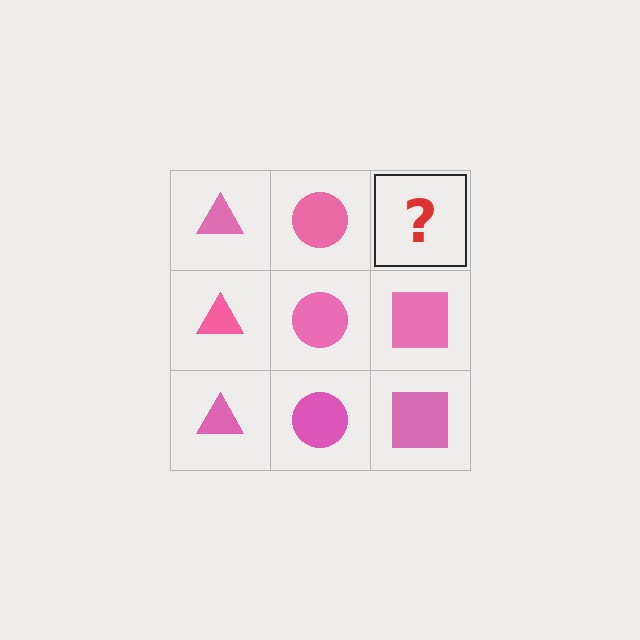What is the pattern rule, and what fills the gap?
The rule is that each column has a consistent shape. The gap should be filled with a pink square.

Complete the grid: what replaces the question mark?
The question mark should be replaced with a pink square.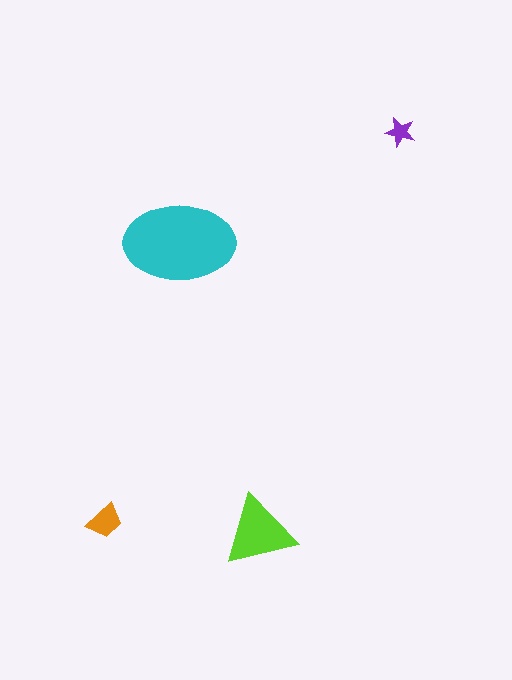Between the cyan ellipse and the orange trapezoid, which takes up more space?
The cyan ellipse.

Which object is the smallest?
The purple star.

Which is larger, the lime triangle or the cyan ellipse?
The cyan ellipse.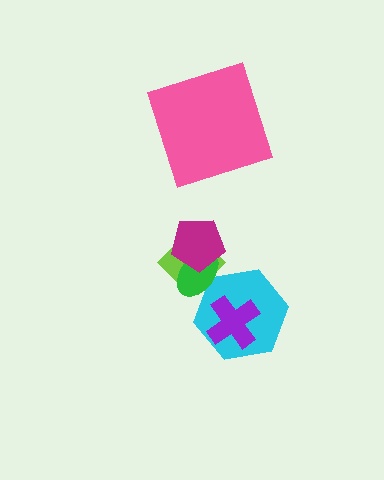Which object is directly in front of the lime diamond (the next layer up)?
The green ellipse is directly in front of the lime diamond.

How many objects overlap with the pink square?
0 objects overlap with the pink square.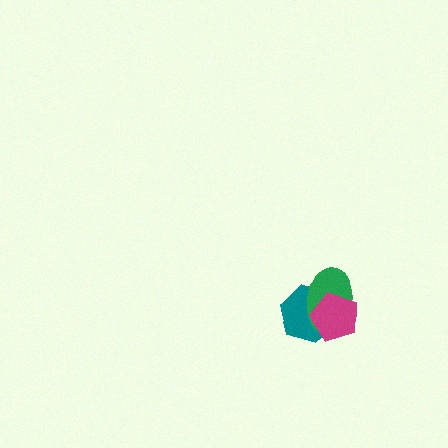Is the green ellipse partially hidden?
Yes, it is partially covered by another shape.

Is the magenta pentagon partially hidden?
No, no other shape covers it.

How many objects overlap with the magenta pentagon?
2 objects overlap with the magenta pentagon.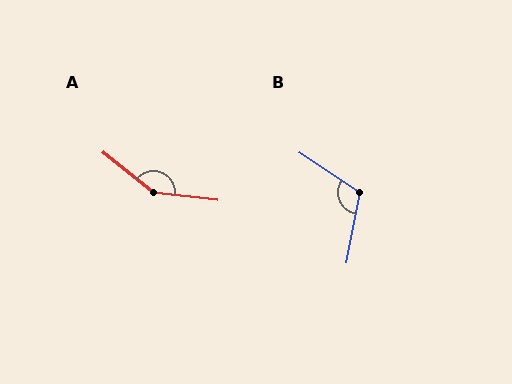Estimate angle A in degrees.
Approximately 148 degrees.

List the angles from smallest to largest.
B (113°), A (148°).